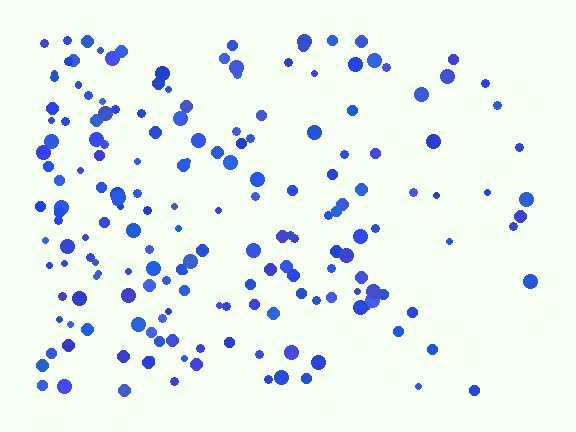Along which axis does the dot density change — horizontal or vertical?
Horizontal.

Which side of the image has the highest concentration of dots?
The left.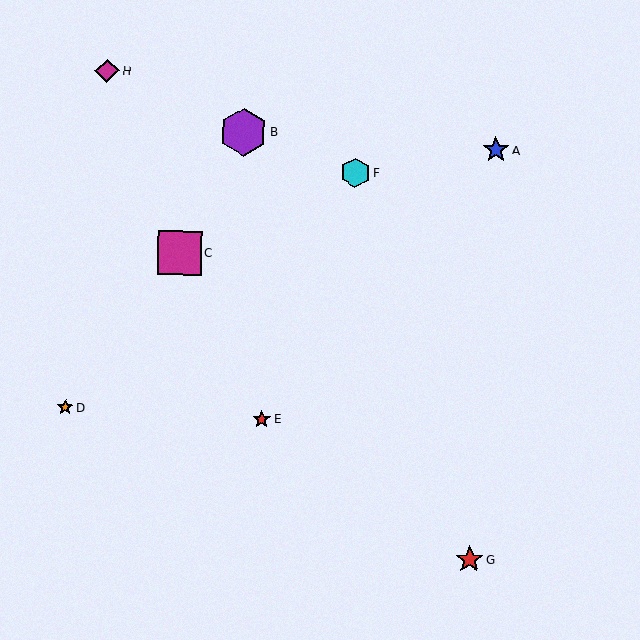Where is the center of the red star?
The center of the red star is at (262, 419).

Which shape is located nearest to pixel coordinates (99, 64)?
The magenta diamond (labeled H) at (107, 71) is nearest to that location.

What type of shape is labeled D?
Shape D is an orange star.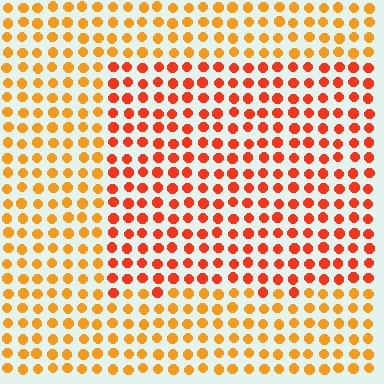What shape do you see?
I see a rectangle.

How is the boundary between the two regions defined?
The boundary is defined purely by a slight shift in hue (about 28 degrees). Spacing, size, and orientation are identical on both sides.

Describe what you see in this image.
The image is filled with small orange elements in a uniform arrangement. A rectangle-shaped region is visible where the elements are tinted to a slightly different hue, forming a subtle color boundary.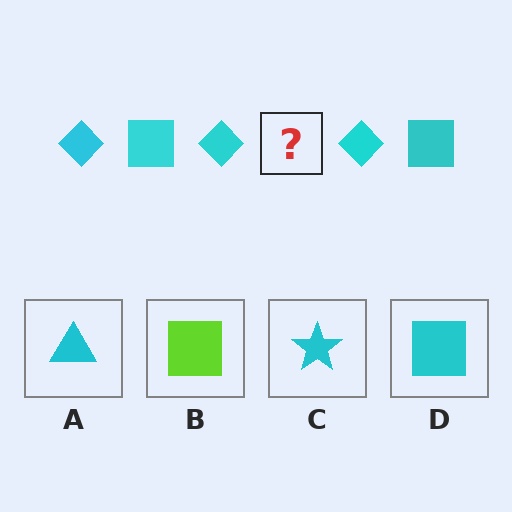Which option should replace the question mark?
Option D.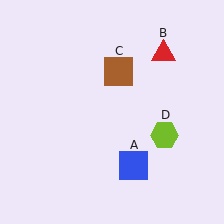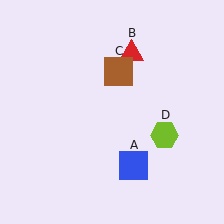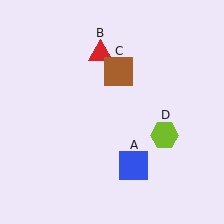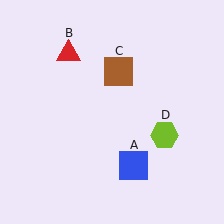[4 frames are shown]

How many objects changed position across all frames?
1 object changed position: red triangle (object B).